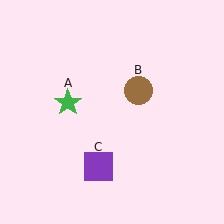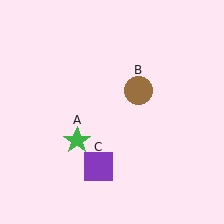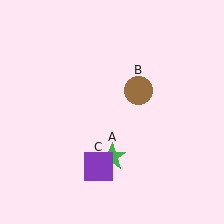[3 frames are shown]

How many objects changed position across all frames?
1 object changed position: green star (object A).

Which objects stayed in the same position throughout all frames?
Brown circle (object B) and purple square (object C) remained stationary.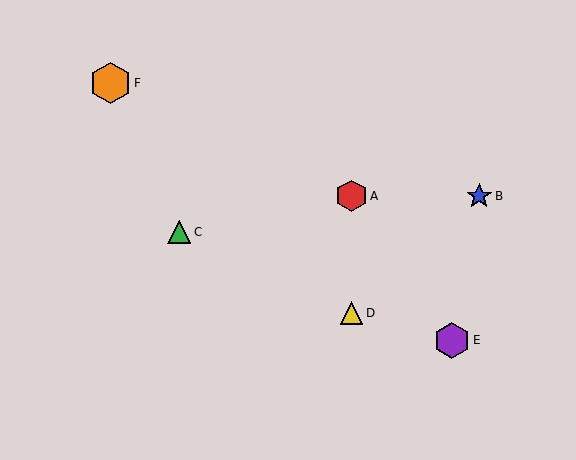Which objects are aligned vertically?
Objects A, D are aligned vertically.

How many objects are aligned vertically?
2 objects (A, D) are aligned vertically.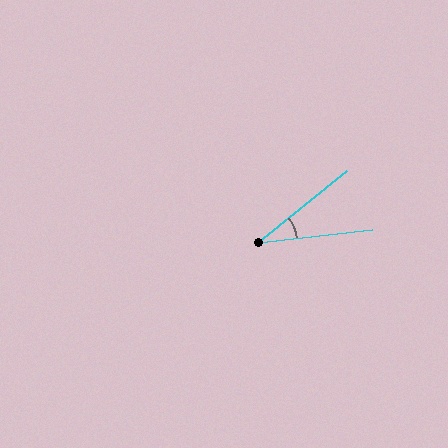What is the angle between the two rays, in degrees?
Approximately 33 degrees.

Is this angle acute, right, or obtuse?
It is acute.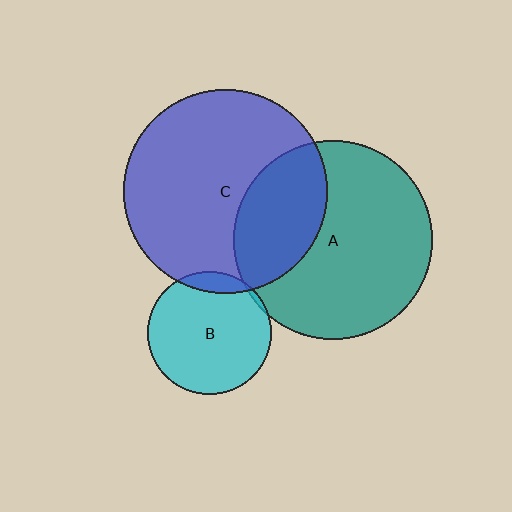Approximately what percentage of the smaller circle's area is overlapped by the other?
Approximately 10%.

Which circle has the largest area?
Circle C (blue).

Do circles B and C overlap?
Yes.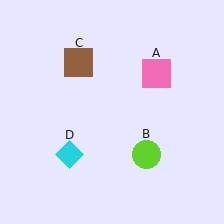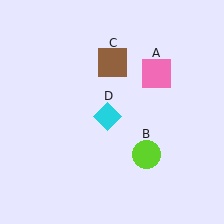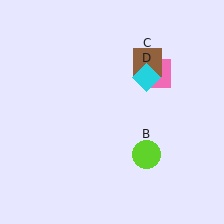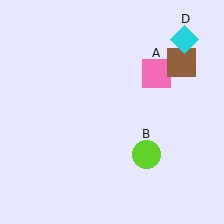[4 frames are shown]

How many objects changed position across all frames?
2 objects changed position: brown square (object C), cyan diamond (object D).